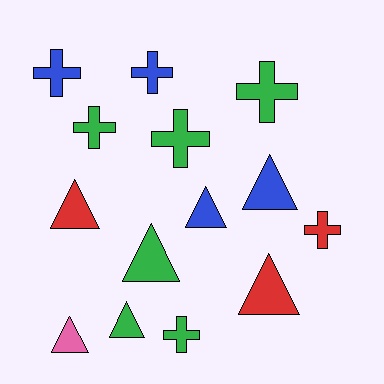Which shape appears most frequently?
Cross, with 7 objects.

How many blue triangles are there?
There are 2 blue triangles.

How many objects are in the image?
There are 14 objects.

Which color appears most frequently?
Green, with 6 objects.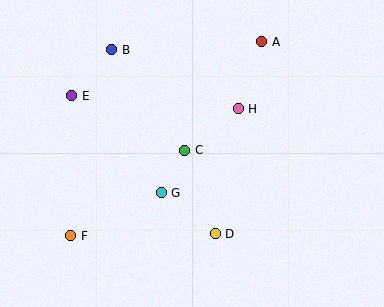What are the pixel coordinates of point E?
Point E is at (72, 96).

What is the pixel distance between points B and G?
The distance between B and G is 151 pixels.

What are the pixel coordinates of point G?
Point G is at (161, 193).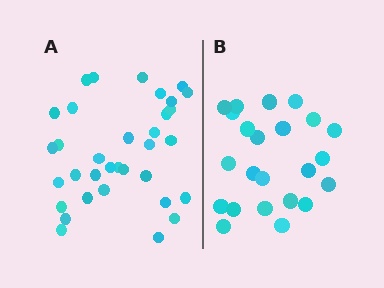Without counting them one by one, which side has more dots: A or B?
Region A (the left region) has more dots.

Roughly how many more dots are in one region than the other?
Region A has roughly 12 or so more dots than region B.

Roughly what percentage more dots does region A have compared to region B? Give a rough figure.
About 50% more.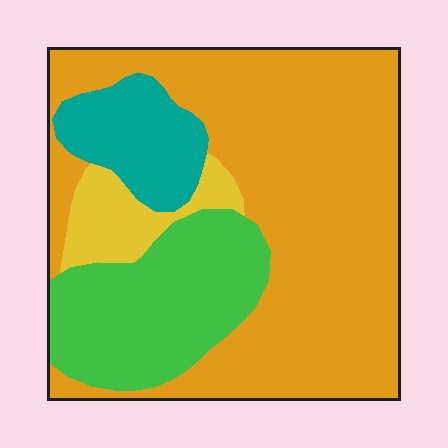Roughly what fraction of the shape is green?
Green covers roughly 20% of the shape.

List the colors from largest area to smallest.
From largest to smallest: orange, green, teal, yellow.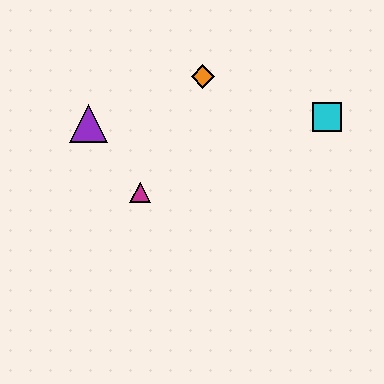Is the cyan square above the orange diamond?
No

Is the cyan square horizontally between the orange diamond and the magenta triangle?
No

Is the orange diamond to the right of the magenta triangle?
Yes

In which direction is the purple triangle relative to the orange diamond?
The purple triangle is to the left of the orange diamond.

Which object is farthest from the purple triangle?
The cyan square is farthest from the purple triangle.